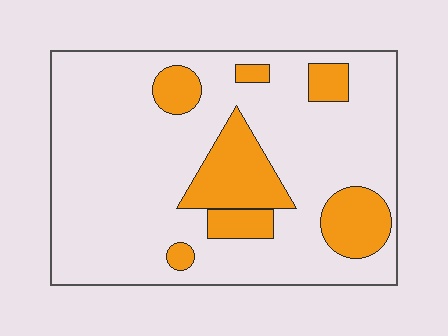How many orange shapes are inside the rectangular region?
7.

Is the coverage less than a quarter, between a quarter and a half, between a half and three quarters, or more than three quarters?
Less than a quarter.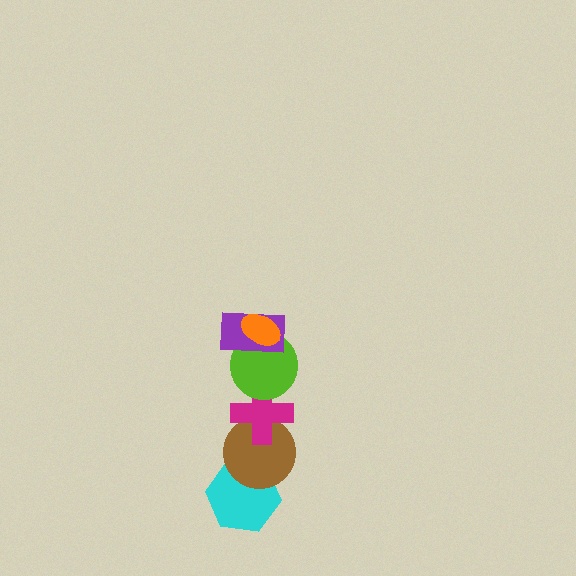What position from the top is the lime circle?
The lime circle is 3rd from the top.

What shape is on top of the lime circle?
The purple rectangle is on top of the lime circle.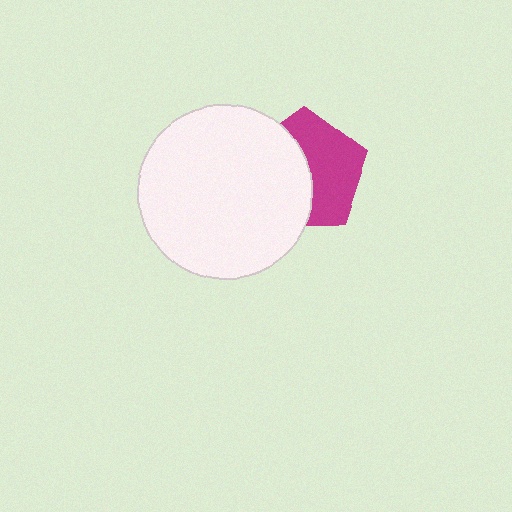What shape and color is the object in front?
The object in front is a white circle.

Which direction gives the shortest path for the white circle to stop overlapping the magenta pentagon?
Moving left gives the shortest separation.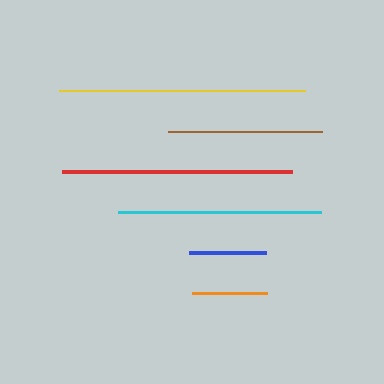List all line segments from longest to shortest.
From longest to shortest: yellow, red, cyan, brown, blue, orange.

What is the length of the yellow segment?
The yellow segment is approximately 246 pixels long.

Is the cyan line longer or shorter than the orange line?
The cyan line is longer than the orange line.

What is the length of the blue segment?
The blue segment is approximately 77 pixels long.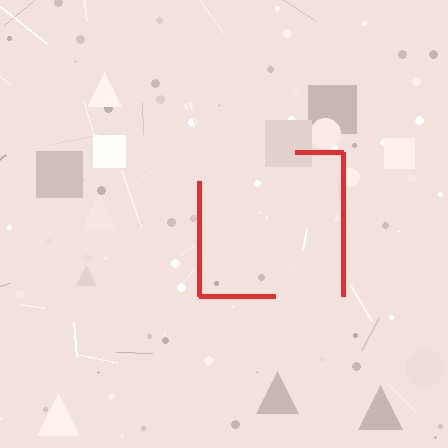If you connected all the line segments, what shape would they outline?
They would outline a square.